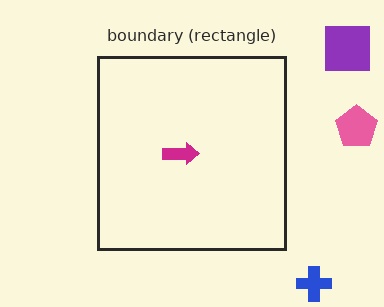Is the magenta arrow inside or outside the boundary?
Inside.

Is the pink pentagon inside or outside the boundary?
Outside.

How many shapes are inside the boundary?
1 inside, 3 outside.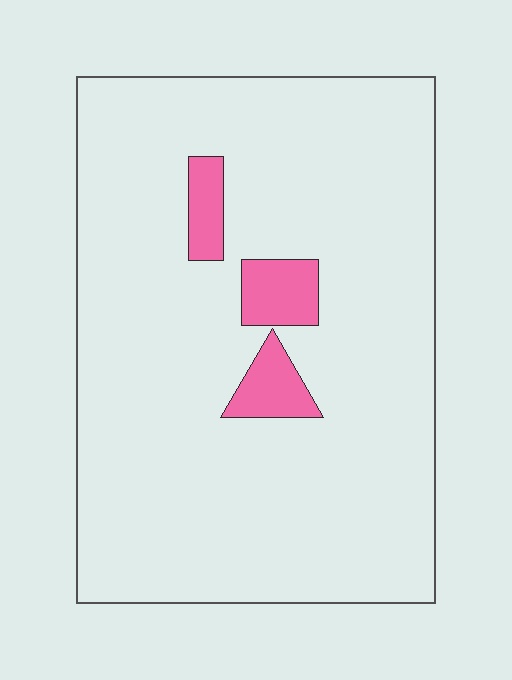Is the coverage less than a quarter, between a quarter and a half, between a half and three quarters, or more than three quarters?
Less than a quarter.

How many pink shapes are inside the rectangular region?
3.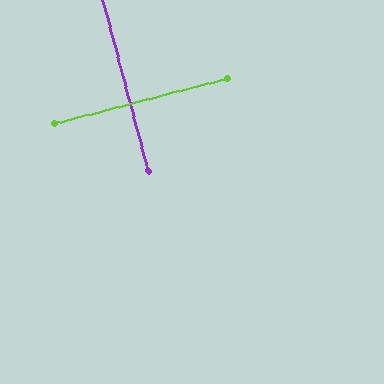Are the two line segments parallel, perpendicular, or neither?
Perpendicular — they meet at approximately 90°.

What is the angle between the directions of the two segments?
Approximately 90 degrees.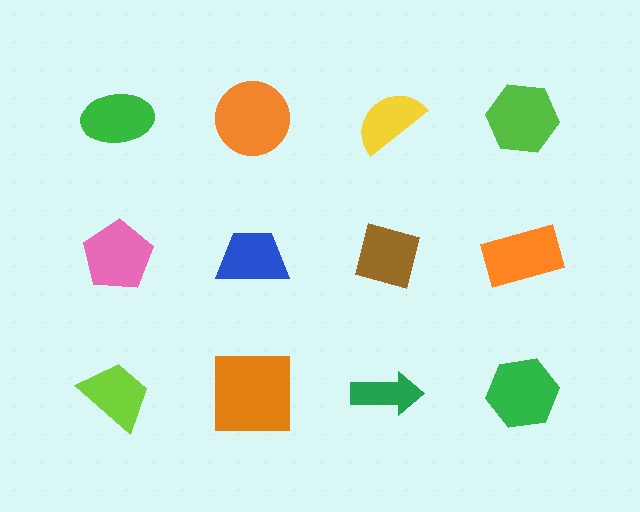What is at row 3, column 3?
A green arrow.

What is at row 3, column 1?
A lime trapezoid.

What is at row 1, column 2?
An orange circle.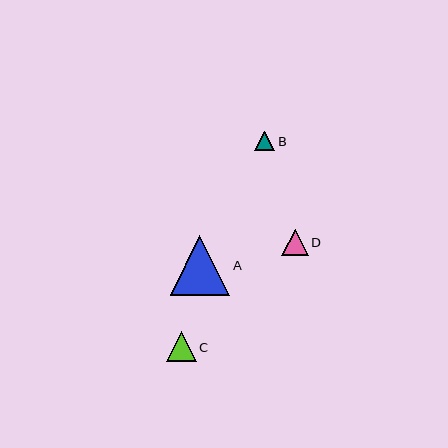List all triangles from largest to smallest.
From largest to smallest: A, C, D, B.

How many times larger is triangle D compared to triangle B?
Triangle D is approximately 1.3 times the size of triangle B.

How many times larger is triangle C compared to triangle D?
Triangle C is approximately 1.1 times the size of triangle D.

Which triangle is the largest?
Triangle A is the largest with a size of approximately 60 pixels.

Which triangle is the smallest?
Triangle B is the smallest with a size of approximately 20 pixels.